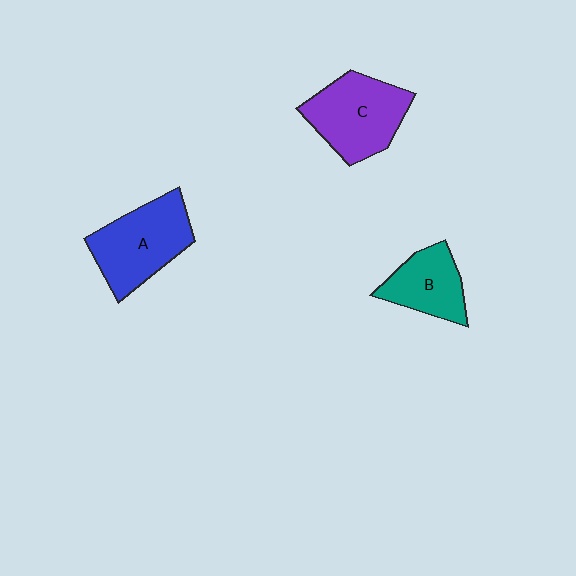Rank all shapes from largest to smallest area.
From largest to smallest: C (purple), A (blue), B (teal).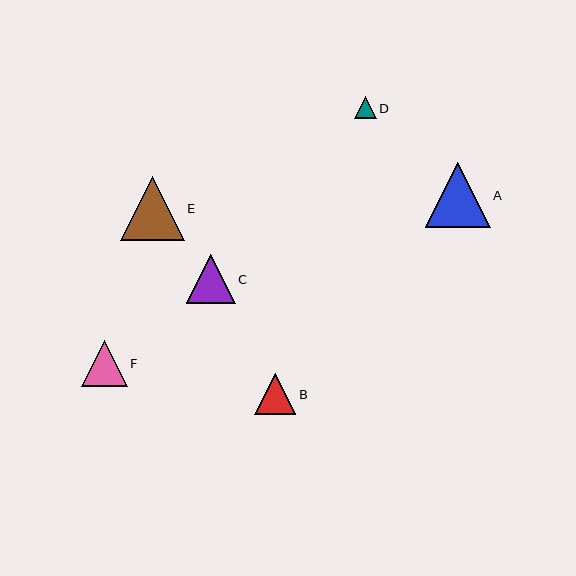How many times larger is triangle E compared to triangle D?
Triangle E is approximately 2.8 times the size of triangle D.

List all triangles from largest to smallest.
From largest to smallest: A, E, C, F, B, D.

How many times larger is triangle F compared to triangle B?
Triangle F is approximately 1.1 times the size of triangle B.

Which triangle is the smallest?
Triangle D is the smallest with a size of approximately 22 pixels.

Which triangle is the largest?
Triangle A is the largest with a size of approximately 65 pixels.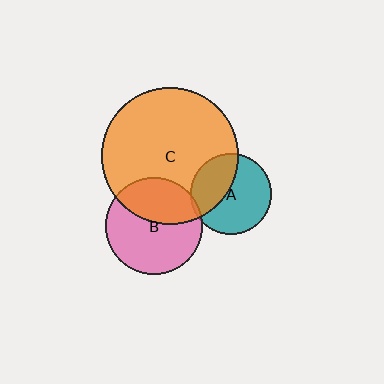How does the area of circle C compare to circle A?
Approximately 2.8 times.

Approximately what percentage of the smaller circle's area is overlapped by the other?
Approximately 5%.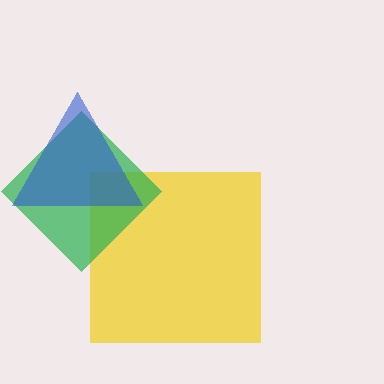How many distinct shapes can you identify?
There are 3 distinct shapes: a yellow square, a green diamond, a blue triangle.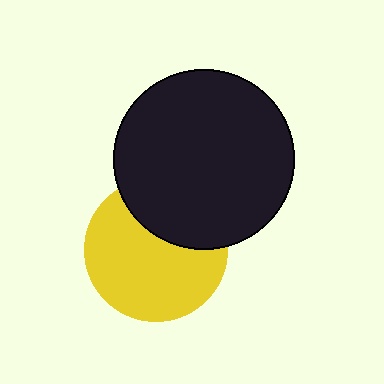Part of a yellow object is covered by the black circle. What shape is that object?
It is a circle.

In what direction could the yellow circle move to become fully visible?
The yellow circle could move down. That would shift it out from behind the black circle entirely.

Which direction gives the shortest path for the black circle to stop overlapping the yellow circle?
Moving up gives the shortest separation.